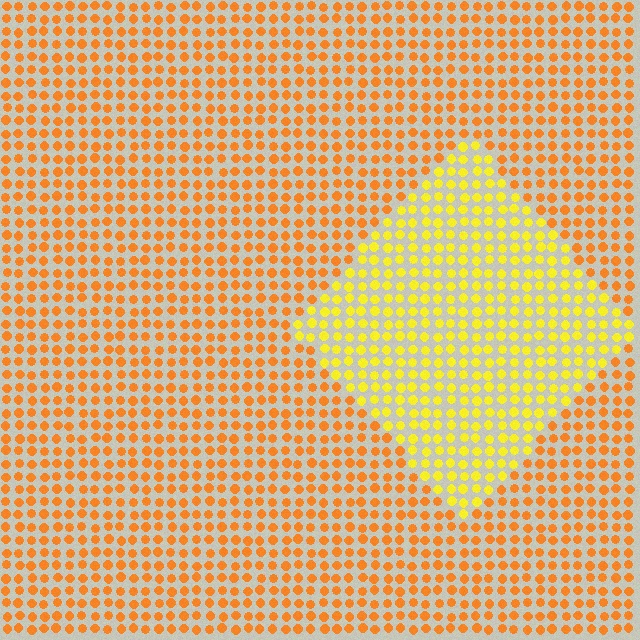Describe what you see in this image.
The image is filled with small orange elements in a uniform arrangement. A diamond-shaped region is visible where the elements are tinted to a slightly different hue, forming a subtle color boundary.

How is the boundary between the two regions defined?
The boundary is defined purely by a slight shift in hue (about 31 degrees). Spacing, size, and orientation are identical on both sides.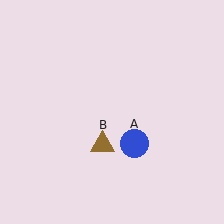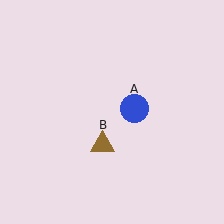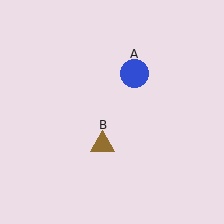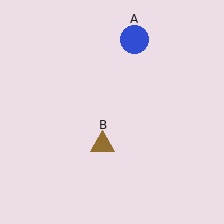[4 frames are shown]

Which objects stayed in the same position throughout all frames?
Brown triangle (object B) remained stationary.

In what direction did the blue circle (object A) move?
The blue circle (object A) moved up.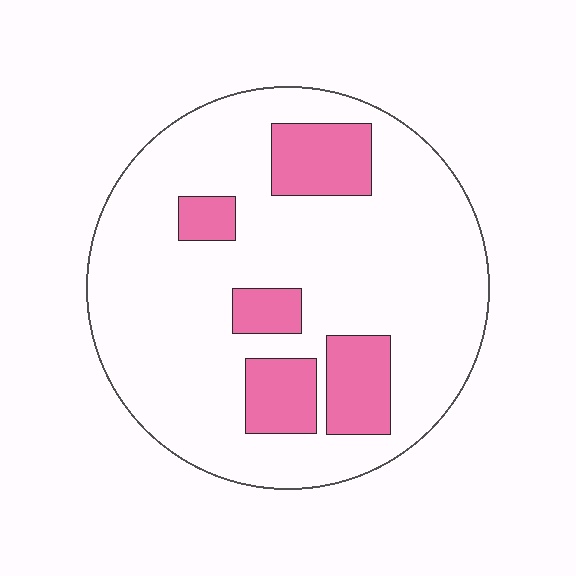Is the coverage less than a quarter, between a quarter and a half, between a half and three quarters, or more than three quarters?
Less than a quarter.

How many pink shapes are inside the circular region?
5.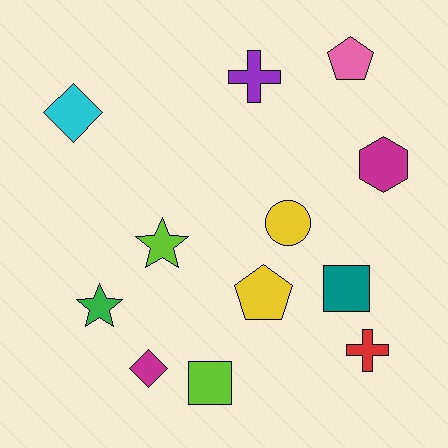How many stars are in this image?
There are 2 stars.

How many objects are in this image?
There are 12 objects.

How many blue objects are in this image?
There are no blue objects.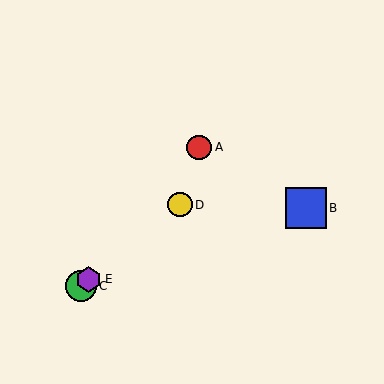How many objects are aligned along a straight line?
3 objects (C, D, E) are aligned along a straight line.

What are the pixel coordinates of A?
Object A is at (199, 147).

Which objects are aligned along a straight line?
Objects C, D, E are aligned along a straight line.